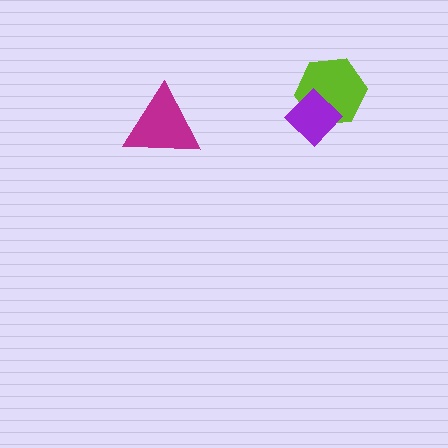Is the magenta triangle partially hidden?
No, no other shape covers it.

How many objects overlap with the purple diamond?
1 object overlaps with the purple diamond.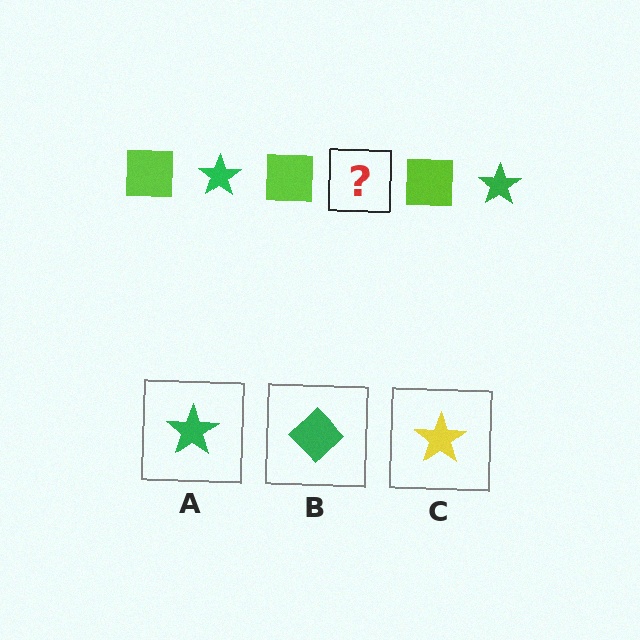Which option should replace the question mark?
Option A.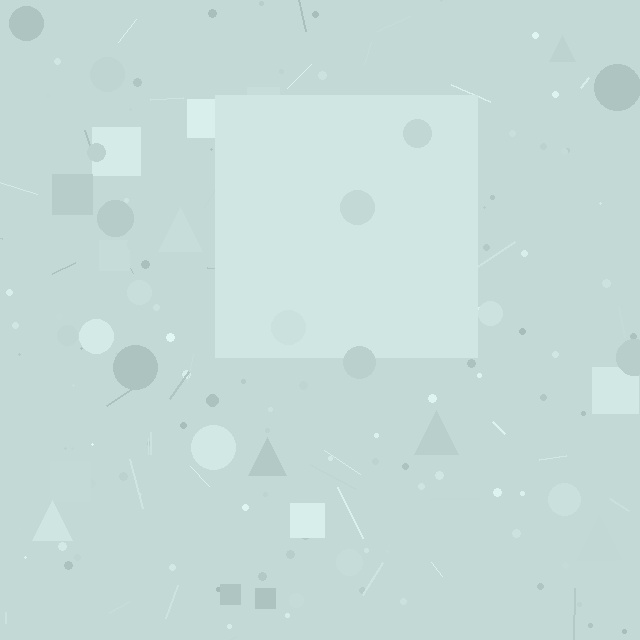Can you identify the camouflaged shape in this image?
The camouflaged shape is a square.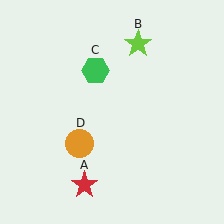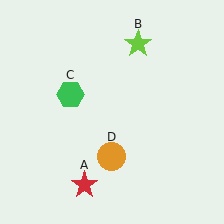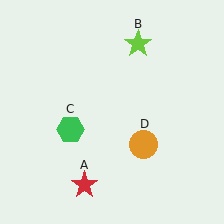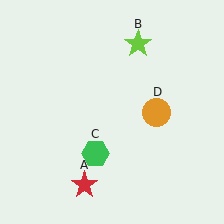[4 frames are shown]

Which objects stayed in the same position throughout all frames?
Red star (object A) and lime star (object B) remained stationary.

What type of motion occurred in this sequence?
The green hexagon (object C), orange circle (object D) rotated counterclockwise around the center of the scene.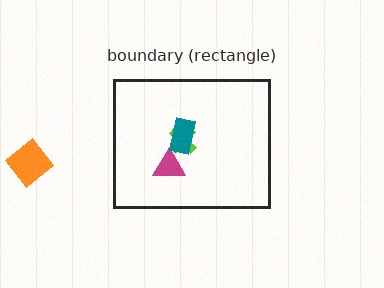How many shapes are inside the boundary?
3 inside, 1 outside.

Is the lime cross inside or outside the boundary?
Inside.